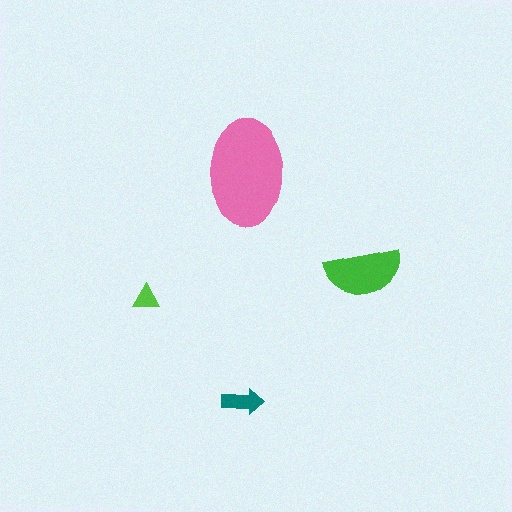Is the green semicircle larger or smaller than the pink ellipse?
Smaller.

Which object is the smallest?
The lime triangle.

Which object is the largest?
The pink ellipse.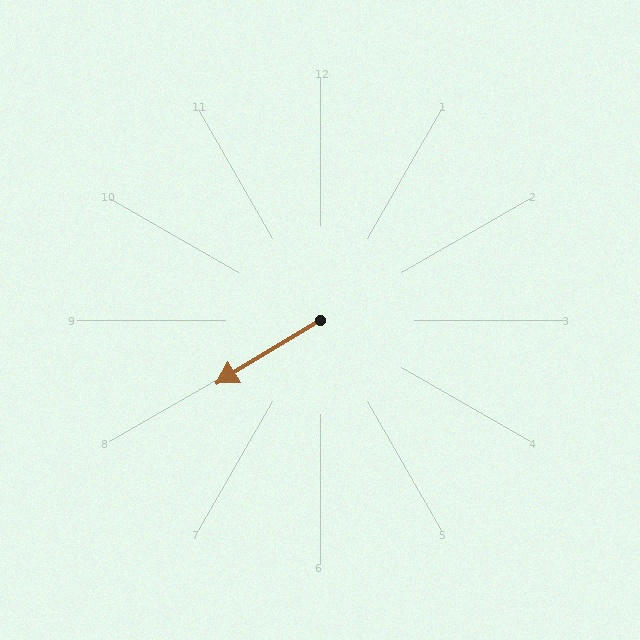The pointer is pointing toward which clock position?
Roughly 8 o'clock.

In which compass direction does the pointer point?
Southwest.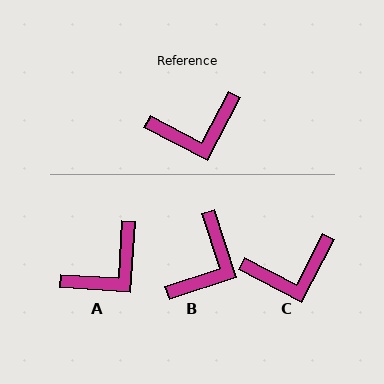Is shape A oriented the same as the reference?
No, it is off by about 24 degrees.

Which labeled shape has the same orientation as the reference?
C.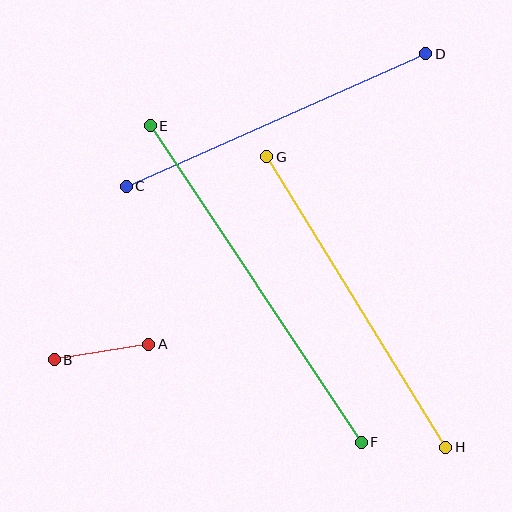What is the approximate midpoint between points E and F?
The midpoint is at approximately (256, 284) pixels.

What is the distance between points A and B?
The distance is approximately 96 pixels.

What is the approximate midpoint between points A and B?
The midpoint is at approximately (101, 352) pixels.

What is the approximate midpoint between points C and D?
The midpoint is at approximately (276, 120) pixels.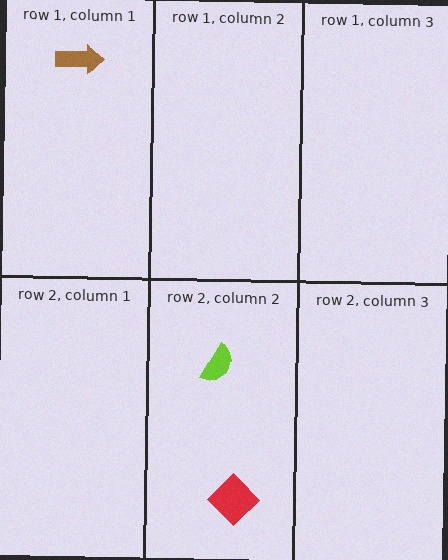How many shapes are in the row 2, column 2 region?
2.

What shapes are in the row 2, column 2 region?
The red diamond, the lime semicircle.